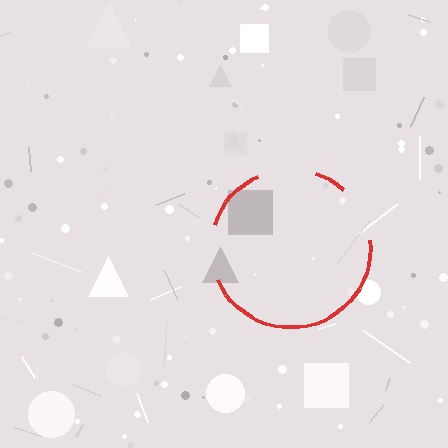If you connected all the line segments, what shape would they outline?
They would outline a circle.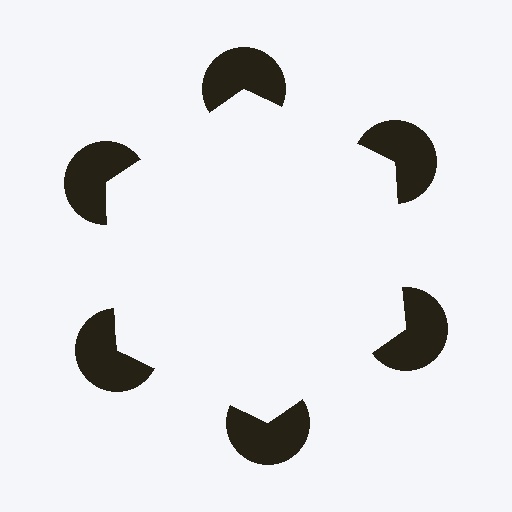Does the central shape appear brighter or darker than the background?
It typically appears slightly brighter than the background, even though no actual brightness change is drawn.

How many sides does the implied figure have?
6 sides.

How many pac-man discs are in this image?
There are 6 — one at each vertex of the illusory hexagon.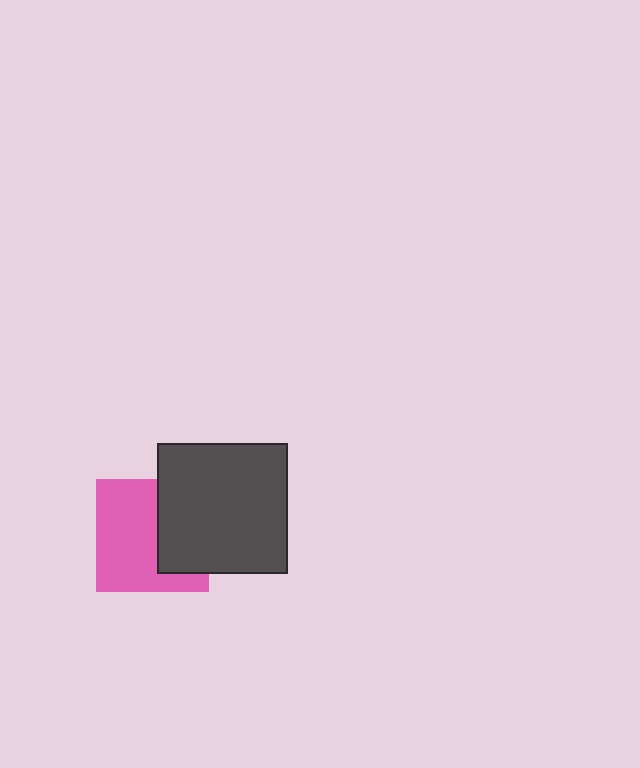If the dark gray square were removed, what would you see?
You would see the complete pink square.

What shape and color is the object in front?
The object in front is a dark gray square.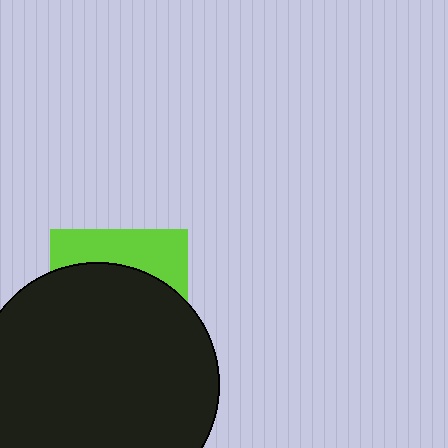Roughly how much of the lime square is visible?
A small part of it is visible (roughly 30%).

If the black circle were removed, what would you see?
You would see the complete lime square.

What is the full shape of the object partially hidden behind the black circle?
The partially hidden object is a lime square.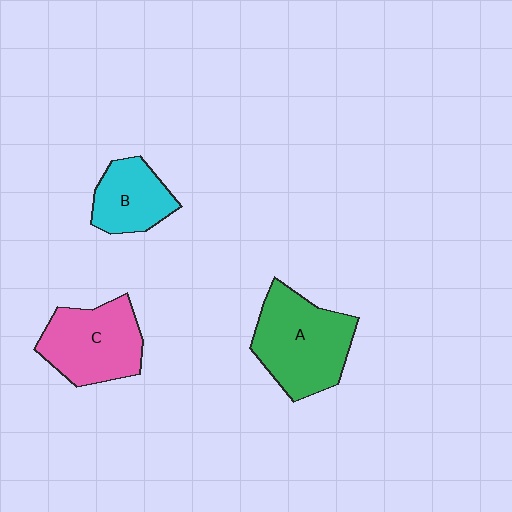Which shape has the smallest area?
Shape B (cyan).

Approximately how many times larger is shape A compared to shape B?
Approximately 1.7 times.